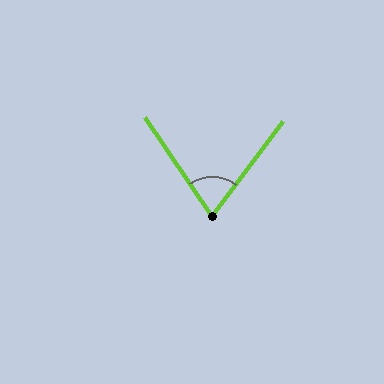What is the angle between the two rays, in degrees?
Approximately 71 degrees.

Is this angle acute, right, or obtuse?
It is acute.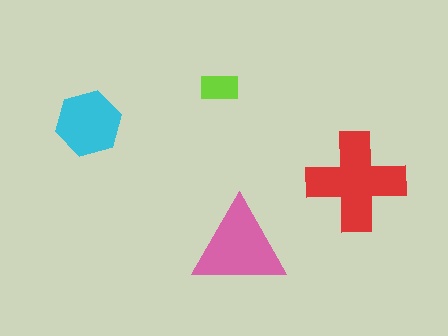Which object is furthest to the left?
The cyan hexagon is leftmost.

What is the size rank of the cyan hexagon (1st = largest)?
3rd.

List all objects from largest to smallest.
The red cross, the pink triangle, the cyan hexagon, the lime rectangle.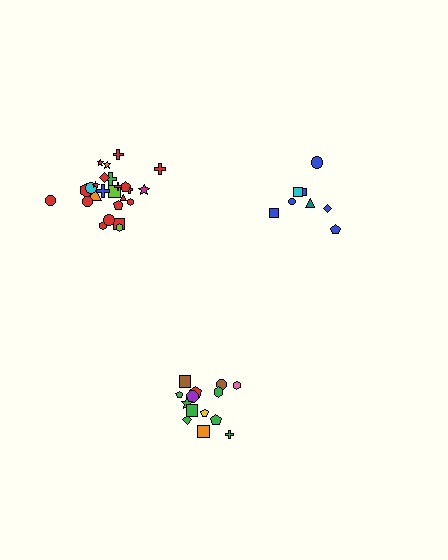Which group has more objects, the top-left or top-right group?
The top-left group.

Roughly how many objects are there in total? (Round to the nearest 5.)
Roughly 50 objects in total.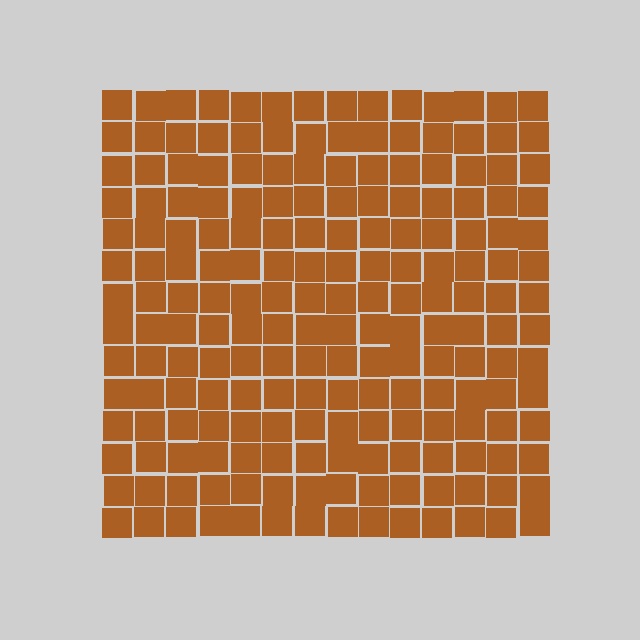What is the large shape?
The large shape is a square.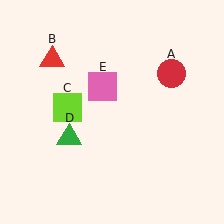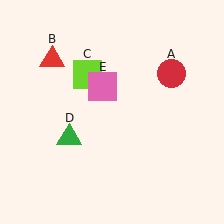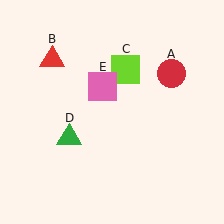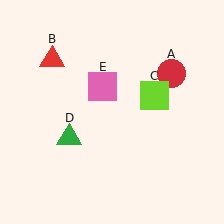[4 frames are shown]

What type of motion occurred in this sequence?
The lime square (object C) rotated clockwise around the center of the scene.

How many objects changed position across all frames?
1 object changed position: lime square (object C).